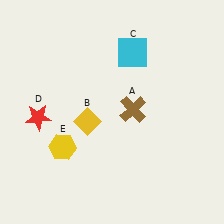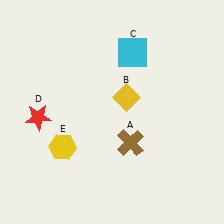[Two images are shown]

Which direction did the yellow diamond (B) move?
The yellow diamond (B) moved right.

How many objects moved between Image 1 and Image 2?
2 objects moved between the two images.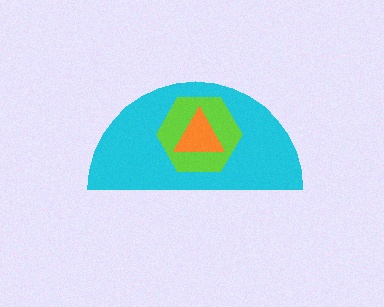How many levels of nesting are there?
3.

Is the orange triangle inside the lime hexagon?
Yes.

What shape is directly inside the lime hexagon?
The orange triangle.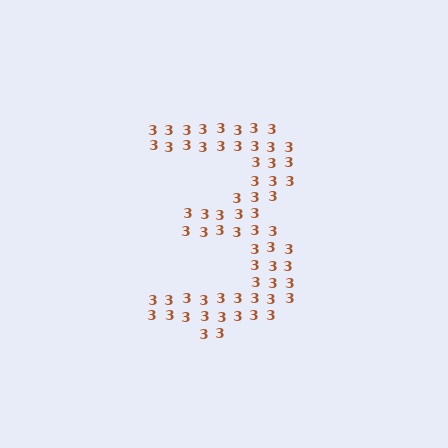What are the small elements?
The small elements are digit 3's.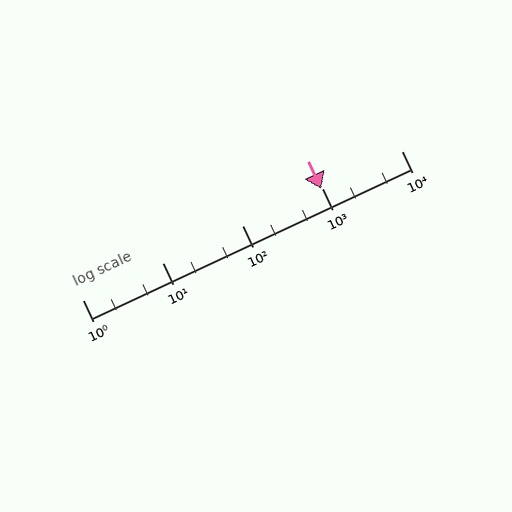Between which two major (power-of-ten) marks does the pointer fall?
The pointer is between 100 and 1000.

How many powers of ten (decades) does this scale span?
The scale spans 4 decades, from 1 to 10000.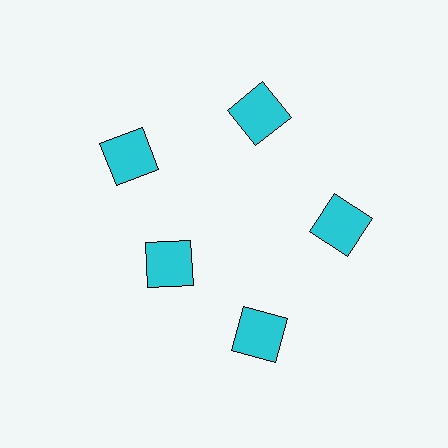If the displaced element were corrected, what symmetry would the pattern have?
It would have 5-fold rotational symmetry — the pattern would map onto itself every 72 degrees.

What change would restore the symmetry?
The symmetry would be restored by moving it outward, back onto the ring so that all 5 squares sit at equal angles and equal distance from the center.